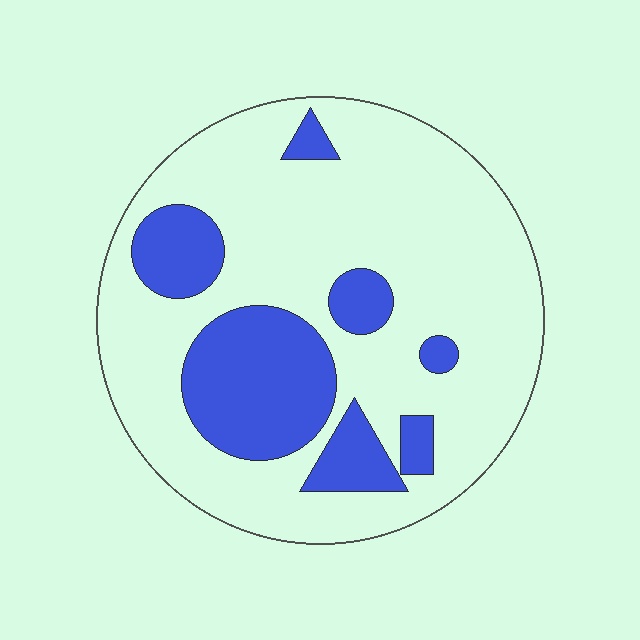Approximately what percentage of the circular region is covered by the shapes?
Approximately 25%.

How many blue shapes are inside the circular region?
7.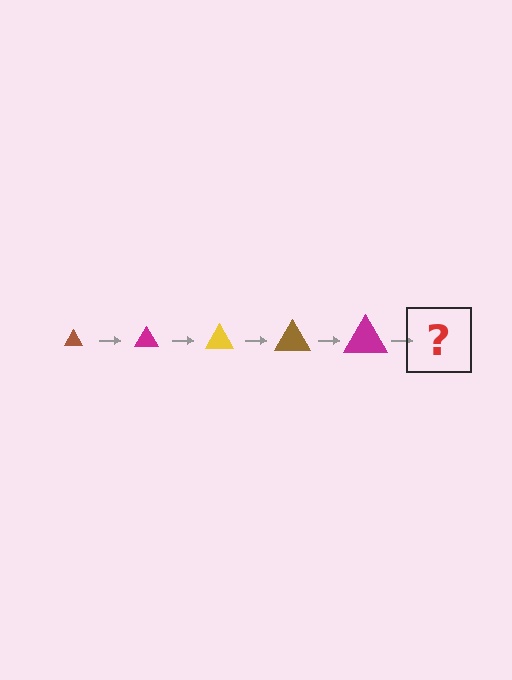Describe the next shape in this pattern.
It should be a yellow triangle, larger than the previous one.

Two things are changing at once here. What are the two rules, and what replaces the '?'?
The two rules are that the triangle grows larger each step and the color cycles through brown, magenta, and yellow. The '?' should be a yellow triangle, larger than the previous one.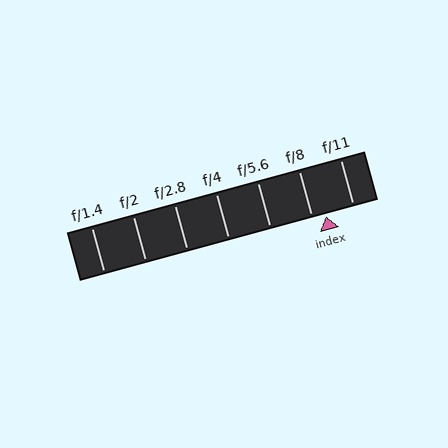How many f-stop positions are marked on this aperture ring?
There are 7 f-stop positions marked.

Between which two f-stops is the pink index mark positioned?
The index mark is between f/8 and f/11.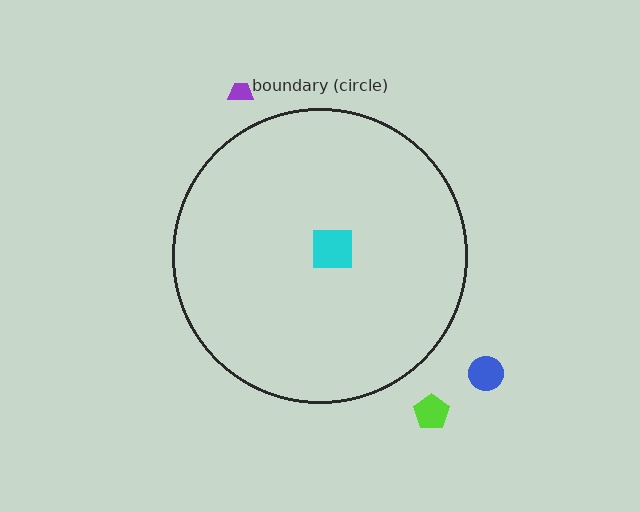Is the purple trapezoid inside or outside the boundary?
Outside.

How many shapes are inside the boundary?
1 inside, 3 outside.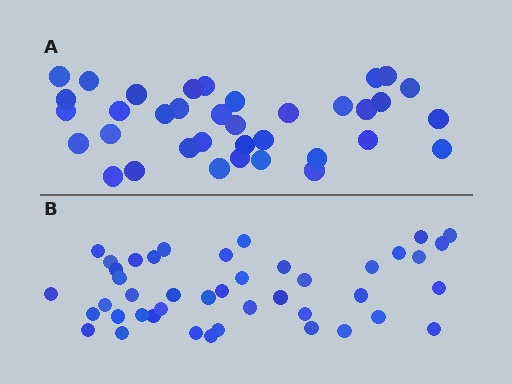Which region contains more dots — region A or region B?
Region B (the bottom region) has more dots.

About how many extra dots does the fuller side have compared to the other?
Region B has roughly 8 or so more dots than region A.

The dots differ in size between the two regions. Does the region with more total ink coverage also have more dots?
No. Region A has more total ink coverage because its dots are larger, but region B actually contains more individual dots. Total area can be misleading — the number of items is what matters here.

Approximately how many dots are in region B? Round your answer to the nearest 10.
About 40 dots. (The exact count is 43, which rounds to 40.)